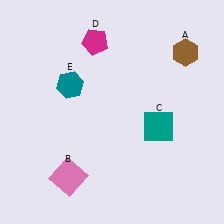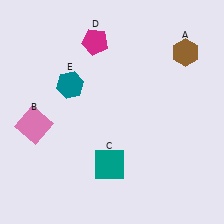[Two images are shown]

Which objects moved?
The objects that moved are: the pink square (B), the teal square (C).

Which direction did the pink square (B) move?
The pink square (B) moved up.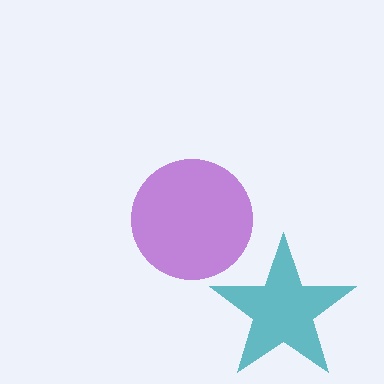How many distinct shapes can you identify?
There are 2 distinct shapes: a purple circle, a teal star.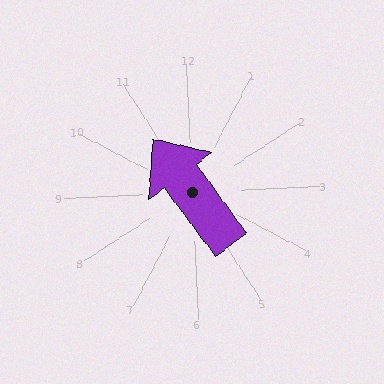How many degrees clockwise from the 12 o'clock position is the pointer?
Approximately 326 degrees.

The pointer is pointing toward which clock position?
Roughly 11 o'clock.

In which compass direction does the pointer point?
Northwest.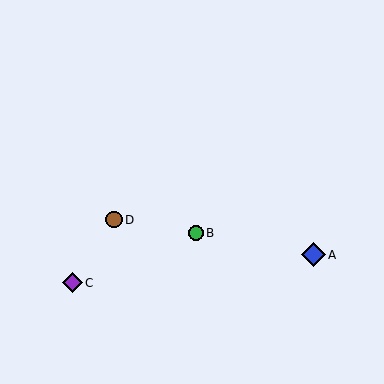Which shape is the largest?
The blue diamond (labeled A) is the largest.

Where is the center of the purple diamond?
The center of the purple diamond is at (72, 283).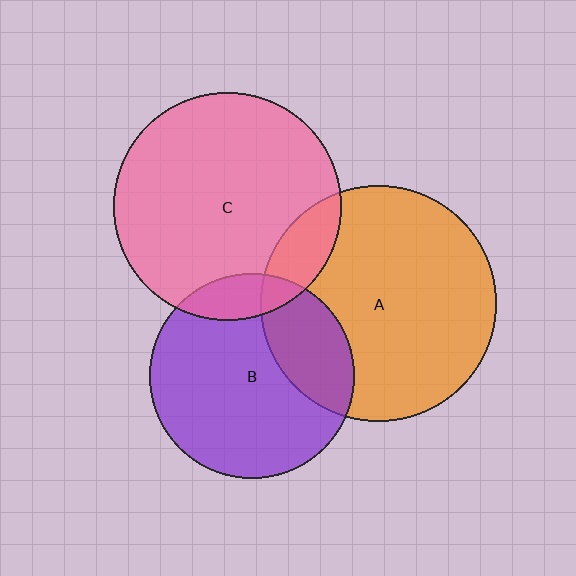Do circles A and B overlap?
Yes.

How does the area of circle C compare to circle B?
Approximately 1.2 times.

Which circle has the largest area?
Circle A (orange).